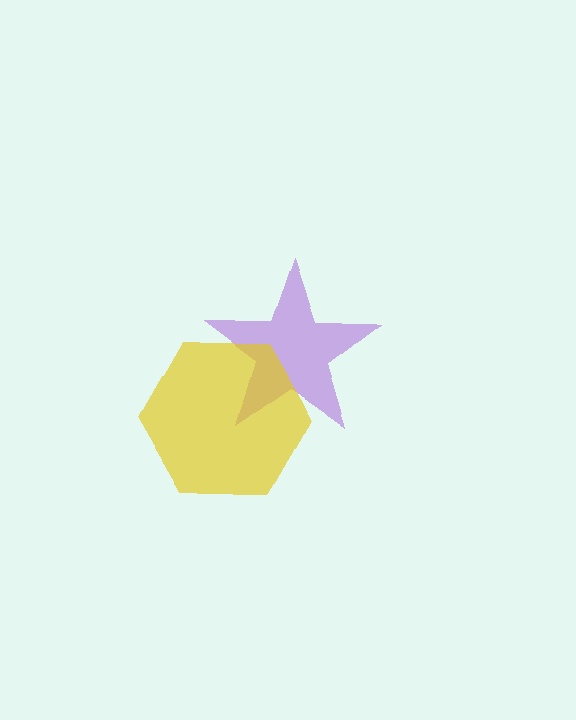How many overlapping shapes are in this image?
There are 2 overlapping shapes in the image.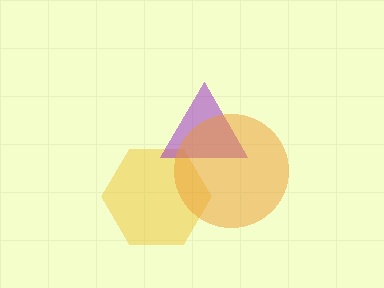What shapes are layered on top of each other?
The layered shapes are: a yellow hexagon, a purple triangle, an orange circle.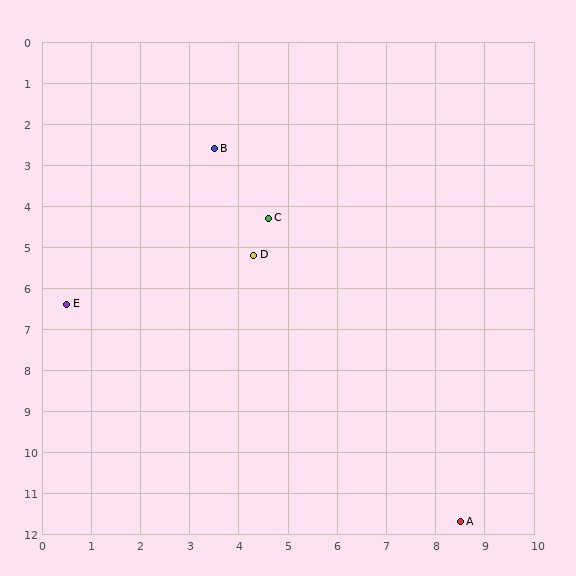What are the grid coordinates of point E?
Point E is at approximately (0.5, 6.4).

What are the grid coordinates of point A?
Point A is at approximately (8.5, 11.7).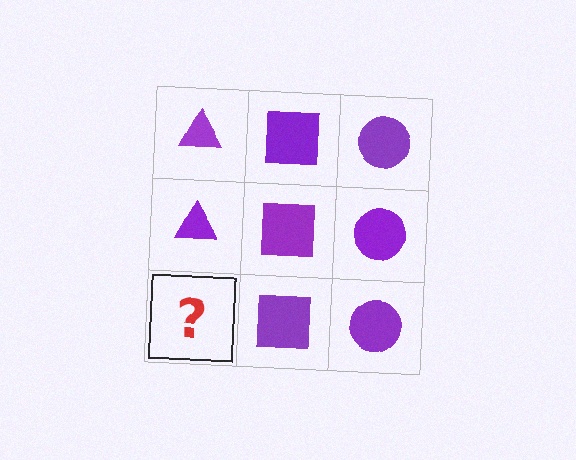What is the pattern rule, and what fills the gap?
The rule is that each column has a consistent shape. The gap should be filled with a purple triangle.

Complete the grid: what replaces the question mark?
The question mark should be replaced with a purple triangle.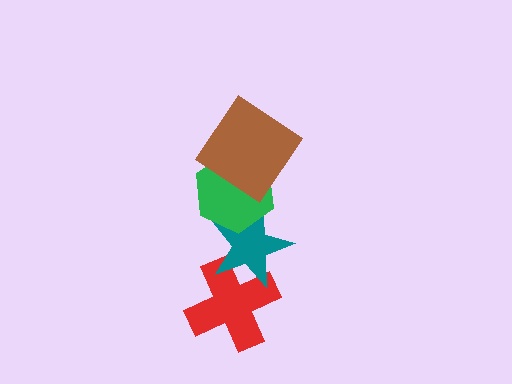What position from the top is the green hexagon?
The green hexagon is 2nd from the top.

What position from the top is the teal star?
The teal star is 3rd from the top.